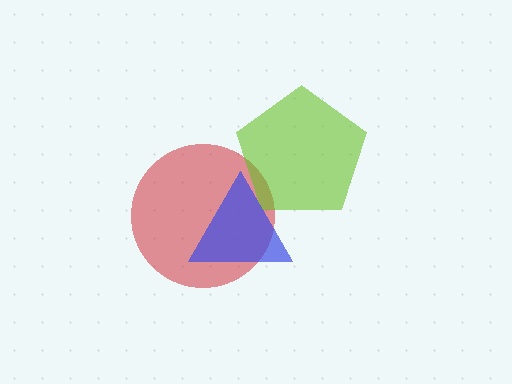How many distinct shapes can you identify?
There are 3 distinct shapes: a red circle, a lime pentagon, a blue triangle.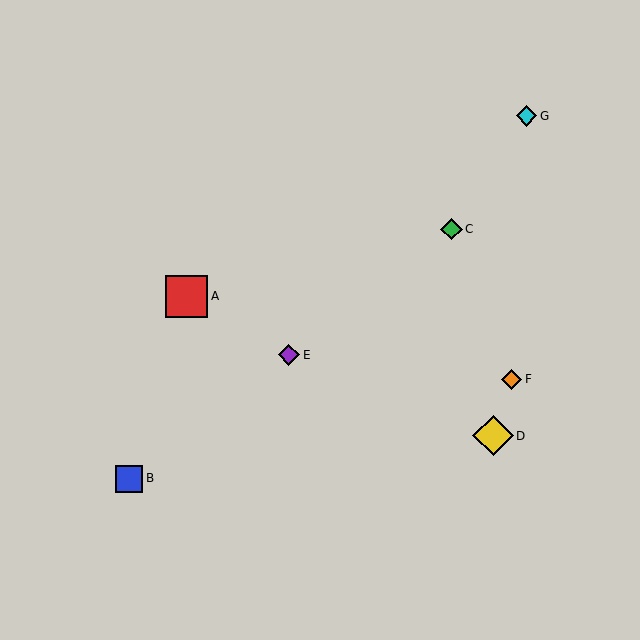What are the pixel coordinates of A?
Object A is at (187, 296).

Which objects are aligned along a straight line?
Objects B, C, E are aligned along a straight line.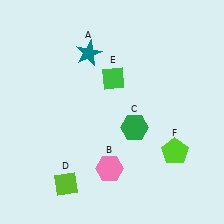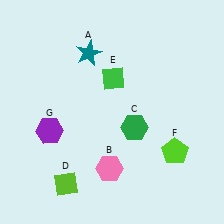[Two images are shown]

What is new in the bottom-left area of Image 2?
A purple hexagon (G) was added in the bottom-left area of Image 2.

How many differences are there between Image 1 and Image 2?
There is 1 difference between the two images.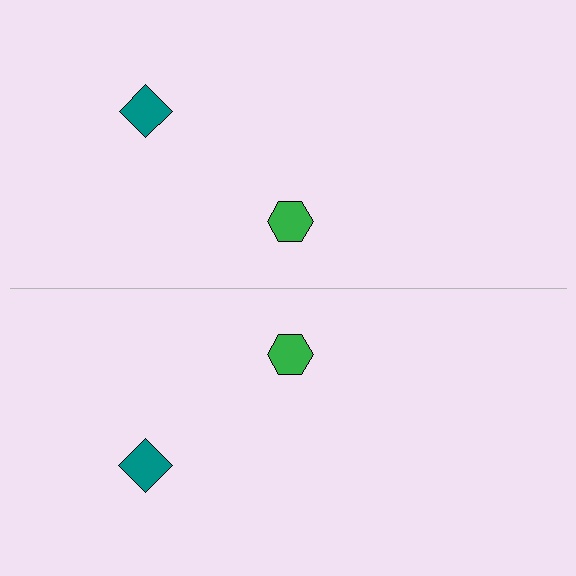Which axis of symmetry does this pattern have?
The pattern has a horizontal axis of symmetry running through the center of the image.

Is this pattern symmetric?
Yes, this pattern has bilateral (reflection) symmetry.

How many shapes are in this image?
There are 4 shapes in this image.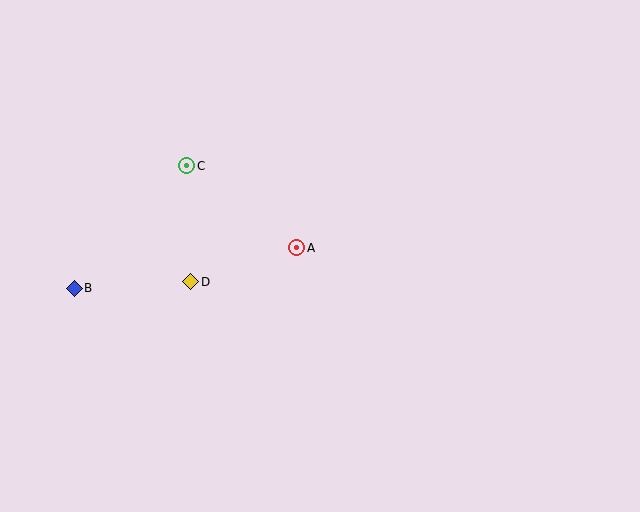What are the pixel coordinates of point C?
Point C is at (187, 166).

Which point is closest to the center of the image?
Point A at (297, 248) is closest to the center.